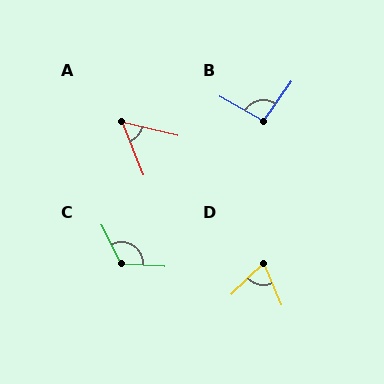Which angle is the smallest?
A, at approximately 56 degrees.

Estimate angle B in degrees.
Approximately 97 degrees.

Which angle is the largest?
C, at approximately 120 degrees.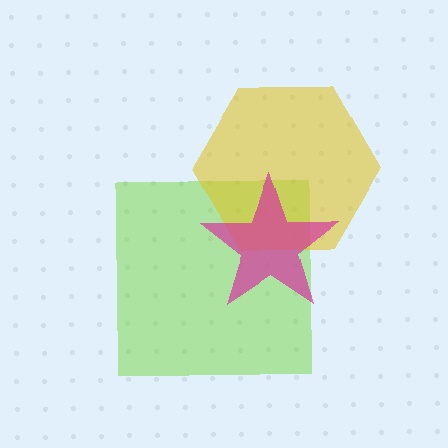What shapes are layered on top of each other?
The layered shapes are: a lime square, a yellow hexagon, a magenta star.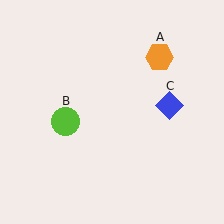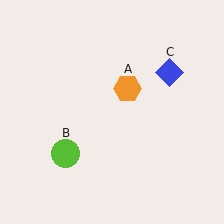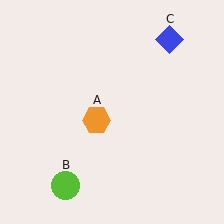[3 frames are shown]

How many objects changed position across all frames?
3 objects changed position: orange hexagon (object A), lime circle (object B), blue diamond (object C).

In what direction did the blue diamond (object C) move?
The blue diamond (object C) moved up.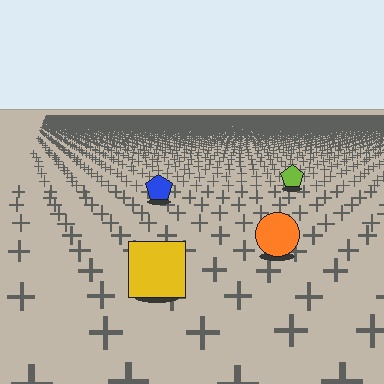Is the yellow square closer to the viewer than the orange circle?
Yes. The yellow square is closer — you can tell from the texture gradient: the ground texture is coarser near it.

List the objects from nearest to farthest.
From nearest to farthest: the yellow square, the orange circle, the blue pentagon, the lime pentagon.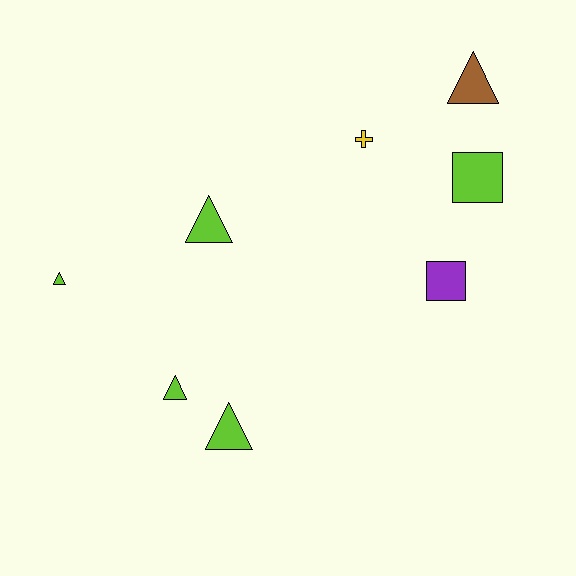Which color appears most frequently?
Lime, with 5 objects.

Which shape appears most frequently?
Triangle, with 5 objects.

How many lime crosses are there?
There are no lime crosses.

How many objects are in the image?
There are 8 objects.